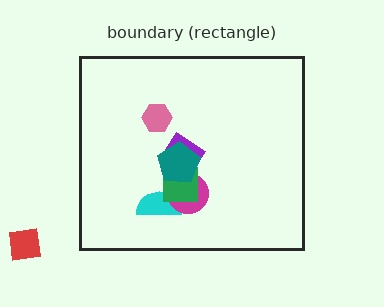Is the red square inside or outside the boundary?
Outside.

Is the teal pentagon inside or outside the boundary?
Inside.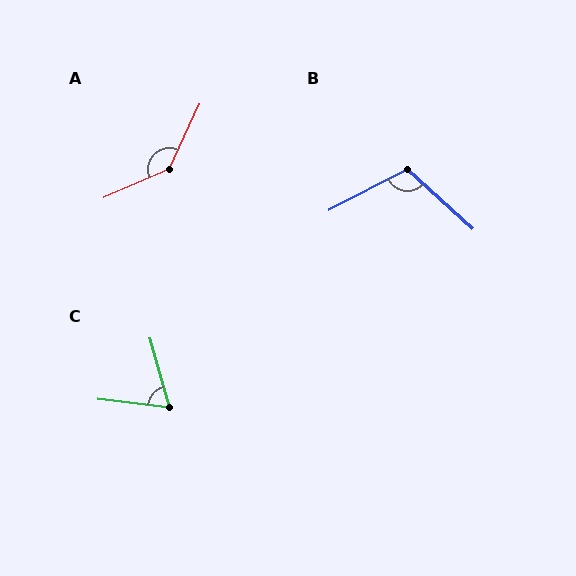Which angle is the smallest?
C, at approximately 67 degrees.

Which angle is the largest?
A, at approximately 139 degrees.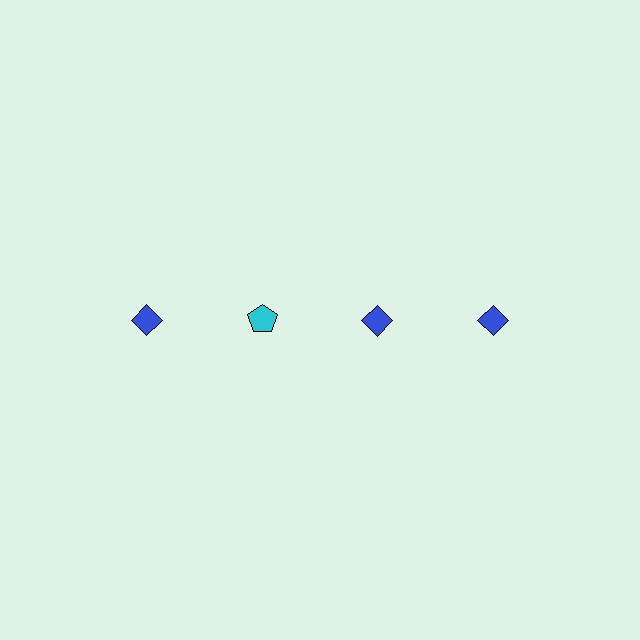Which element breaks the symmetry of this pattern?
The cyan pentagon in the top row, second from left column breaks the symmetry. All other shapes are blue diamonds.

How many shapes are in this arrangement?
There are 4 shapes arranged in a grid pattern.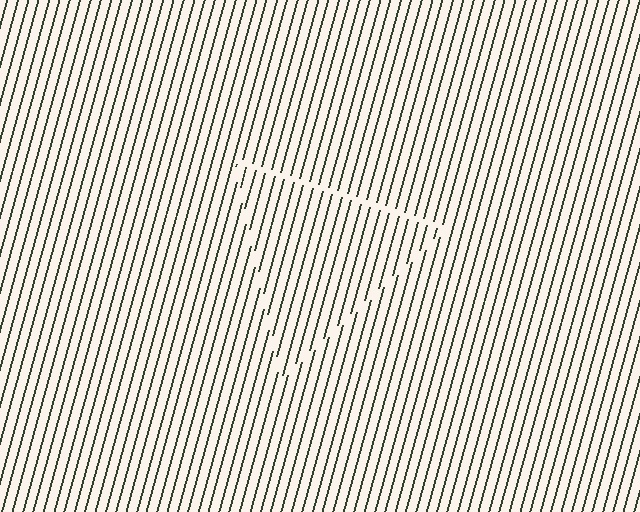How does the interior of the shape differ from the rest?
The interior of the shape contains the same grating, shifted by half a period — the contour is defined by the phase discontinuity where line-ends from the inner and outer gratings abut.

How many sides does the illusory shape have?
3 sides — the line-ends trace a triangle.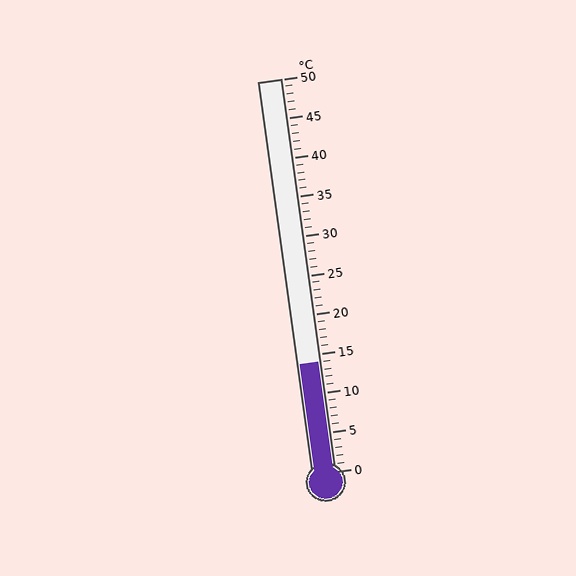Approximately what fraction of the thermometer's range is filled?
The thermometer is filled to approximately 30% of its range.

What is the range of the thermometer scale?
The thermometer scale ranges from 0°C to 50°C.